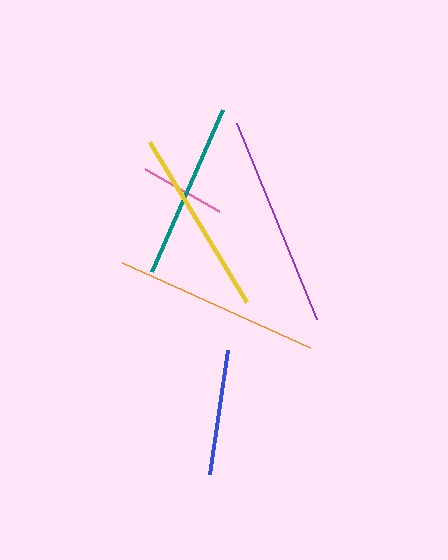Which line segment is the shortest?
The pink line is the shortest at approximately 85 pixels.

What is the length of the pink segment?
The pink segment is approximately 85 pixels long.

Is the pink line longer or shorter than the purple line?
The purple line is longer than the pink line.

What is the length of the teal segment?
The teal segment is approximately 177 pixels long.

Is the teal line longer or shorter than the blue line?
The teal line is longer than the blue line.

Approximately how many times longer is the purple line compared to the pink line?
The purple line is approximately 2.5 times the length of the pink line.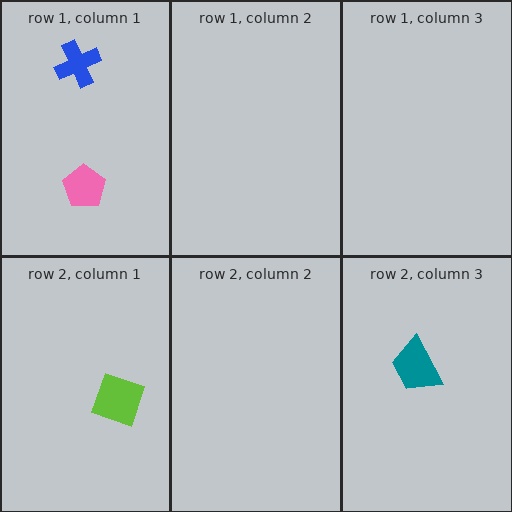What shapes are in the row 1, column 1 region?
The pink pentagon, the blue cross.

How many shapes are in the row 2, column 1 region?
1.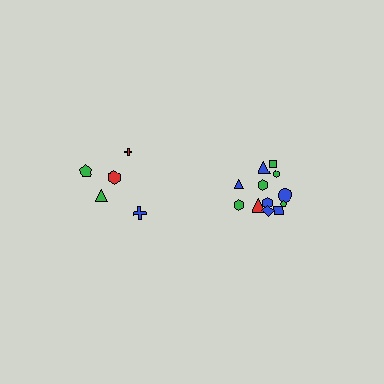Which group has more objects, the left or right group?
The right group.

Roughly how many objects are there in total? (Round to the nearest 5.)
Roughly 15 objects in total.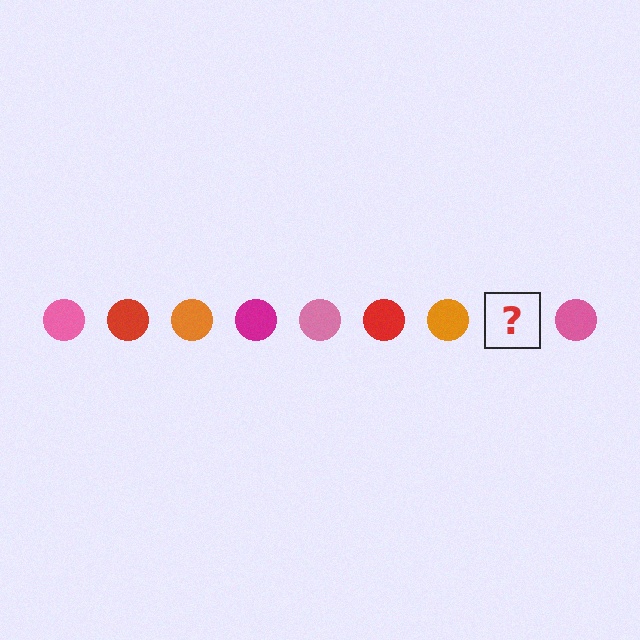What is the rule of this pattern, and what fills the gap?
The rule is that the pattern cycles through pink, red, orange, magenta circles. The gap should be filled with a magenta circle.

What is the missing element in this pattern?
The missing element is a magenta circle.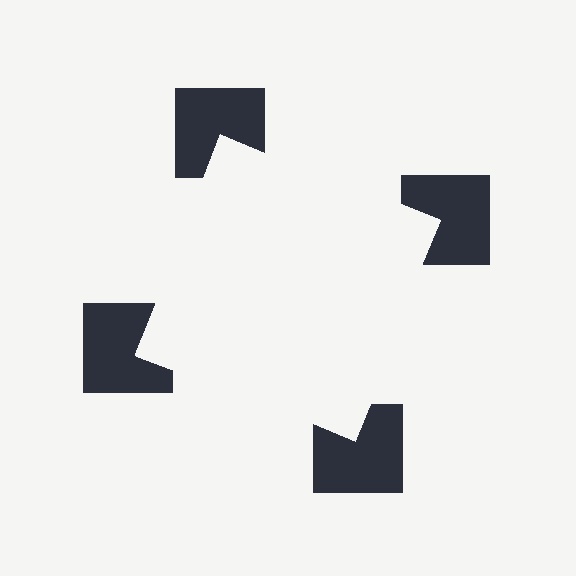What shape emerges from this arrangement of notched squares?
An illusory square — its edges are inferred from the aligned wedge cuts in the notched squares, not physically drawn.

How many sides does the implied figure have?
4 sides.